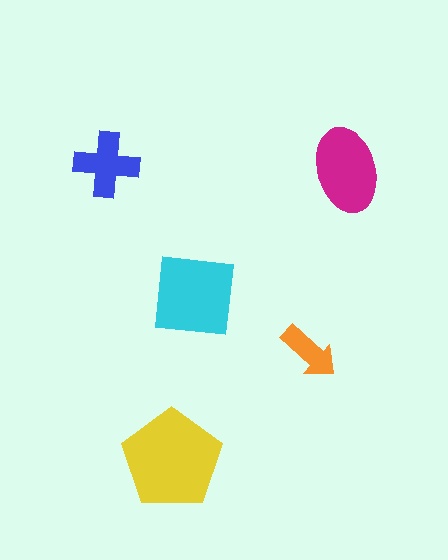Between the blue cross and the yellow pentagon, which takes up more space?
The yellow pentagon.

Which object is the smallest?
The orange arrow.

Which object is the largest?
The yellow pentagon.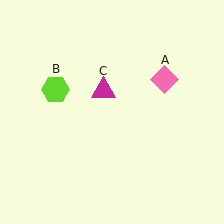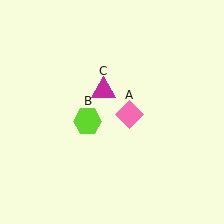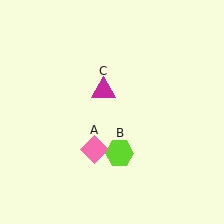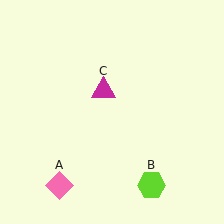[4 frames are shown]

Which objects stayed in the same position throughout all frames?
Magenta triangle (object C) remained stationary.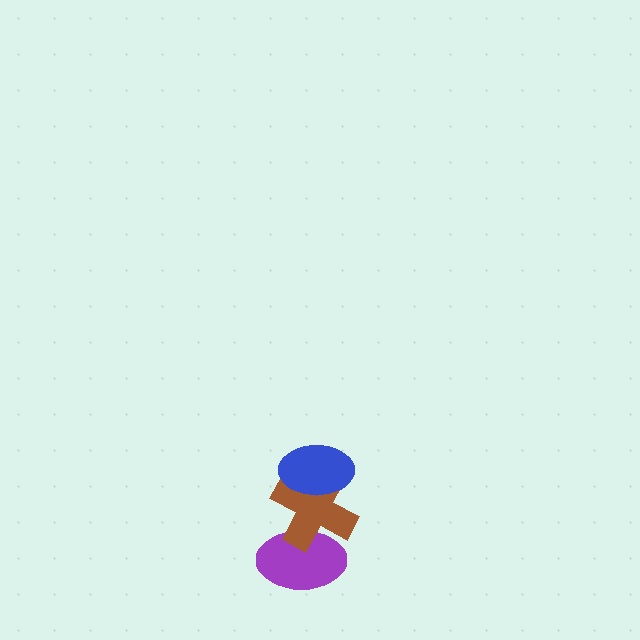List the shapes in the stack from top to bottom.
From top to bottom: the blue ellipse, the brown cross, the purple ellipse.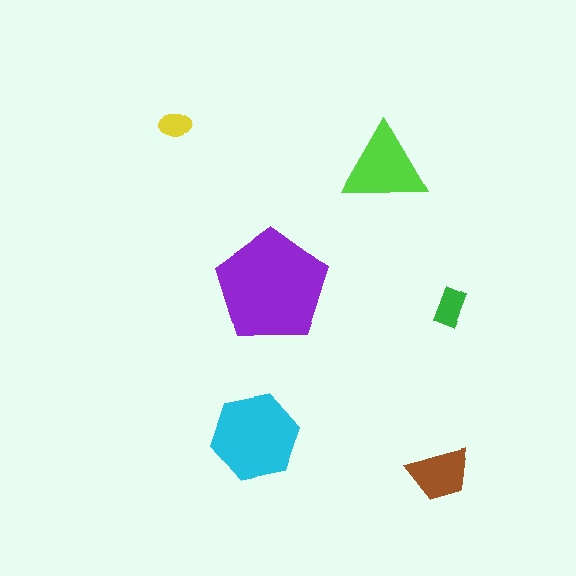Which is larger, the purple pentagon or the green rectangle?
The purple pentagon.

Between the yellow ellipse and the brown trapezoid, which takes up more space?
The brown trapezoid.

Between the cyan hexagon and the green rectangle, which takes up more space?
The cyan hexagon.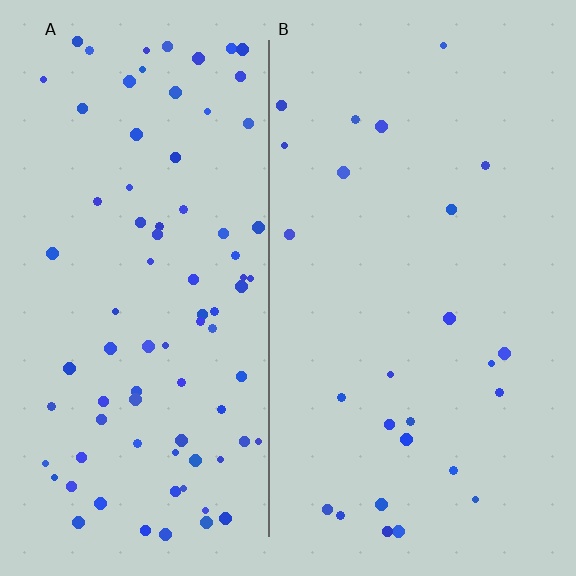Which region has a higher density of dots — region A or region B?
A (the left).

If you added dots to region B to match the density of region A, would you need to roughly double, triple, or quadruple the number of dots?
Approximately triple.